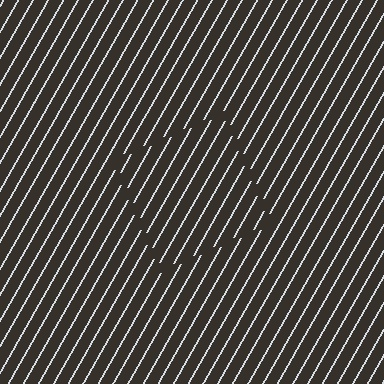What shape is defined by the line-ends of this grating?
An illusory square. The interior of the shape contains the same grating, shifted by half a period — the contour is defined by the phase discontinuity where line-ends from the inner and outer gratings abut.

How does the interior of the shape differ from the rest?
The interior of the shape contains the same grating, shifted by half a period — the contour is defined by the phase discontinuity where line-ends from the inner and outer gratings abut.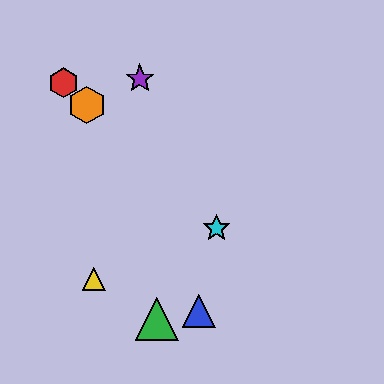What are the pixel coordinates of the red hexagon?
The red hexagon is at (63, 83).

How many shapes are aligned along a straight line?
3 shapes (the red hexagon, the orange hexagon, the cyan star) are aligned along a straight line.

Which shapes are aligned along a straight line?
The red hexagon, the orange hexagon, the cyan star are aligned along a straight line.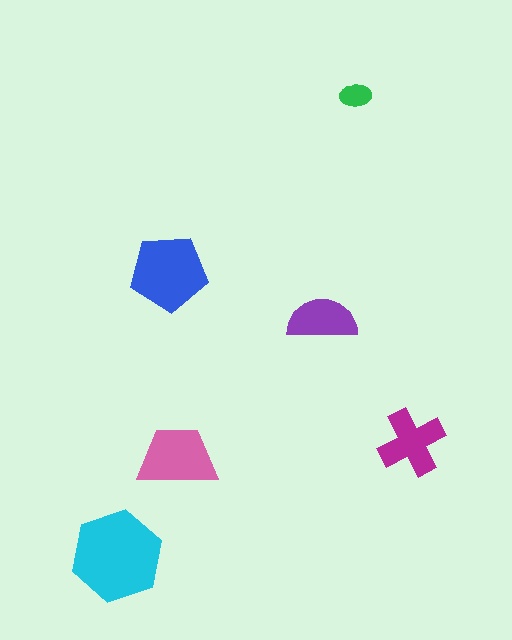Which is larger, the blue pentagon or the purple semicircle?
The blue pentagon.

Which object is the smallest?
The green ellipse.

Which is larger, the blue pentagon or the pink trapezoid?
The blue pentagon.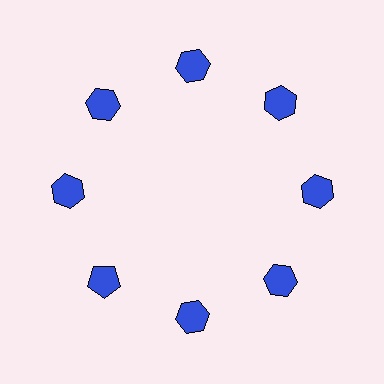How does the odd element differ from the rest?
It has a different shape: pentagon instead of hexagon.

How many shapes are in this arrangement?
There are 8 shapes arranged in a ring pattern.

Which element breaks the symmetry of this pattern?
The blue pentagon at roughly the 8 o'clock position breaks the symmetry. All other shapes are blue hexagons.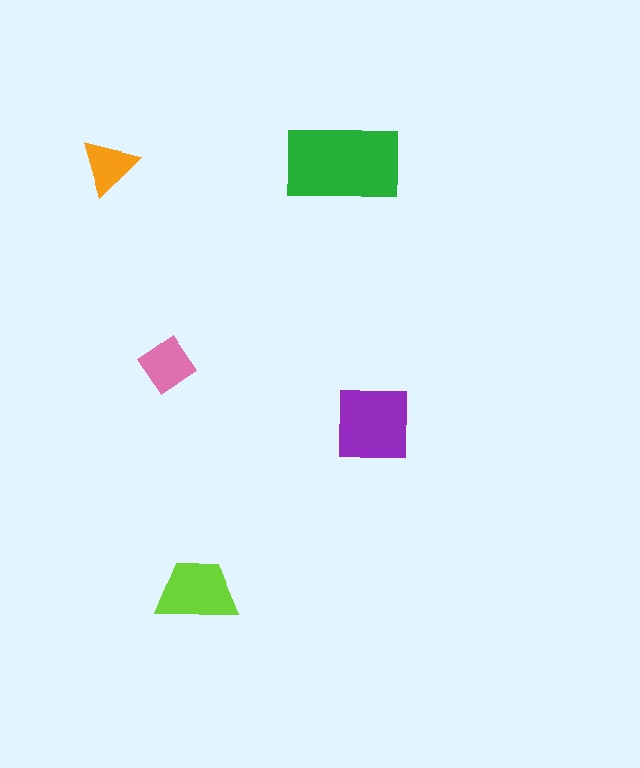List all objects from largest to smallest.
The green rectangle, the purple square, the lime trapezoid, the pink diamond, the orange triangle.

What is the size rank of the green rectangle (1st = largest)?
1st.